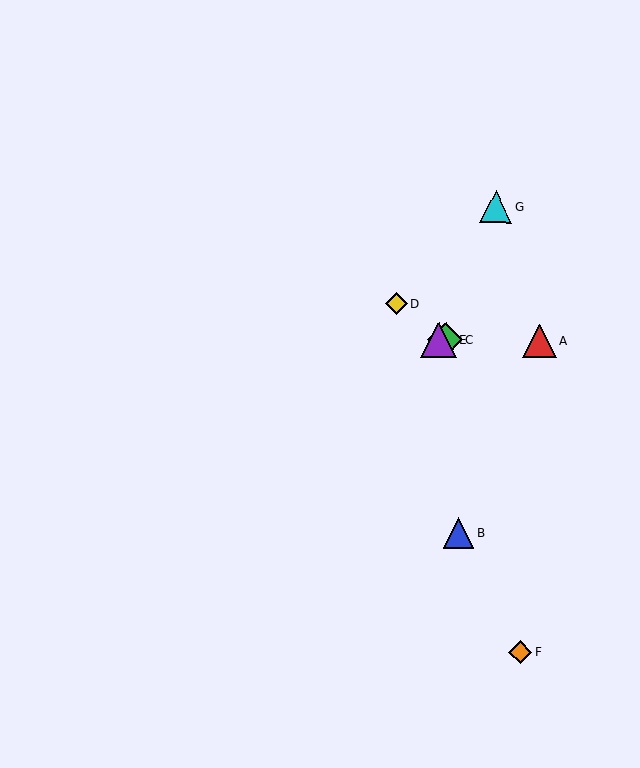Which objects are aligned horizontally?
Objects A, C, E are aligned horizontally.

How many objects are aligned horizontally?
3 objects (A, C, E) are aligned horizontally.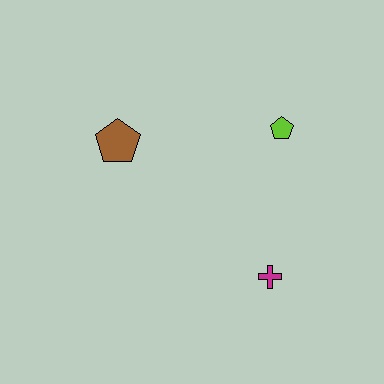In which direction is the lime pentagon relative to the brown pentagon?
The lime pentagon is to the right of the brown pentagon.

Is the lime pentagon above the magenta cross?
Yes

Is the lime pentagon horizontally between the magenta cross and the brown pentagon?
No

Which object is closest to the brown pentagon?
The lime pentagon is closest to the brown pentagon.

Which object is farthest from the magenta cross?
The brown pentagon is farthest from the magenta cross.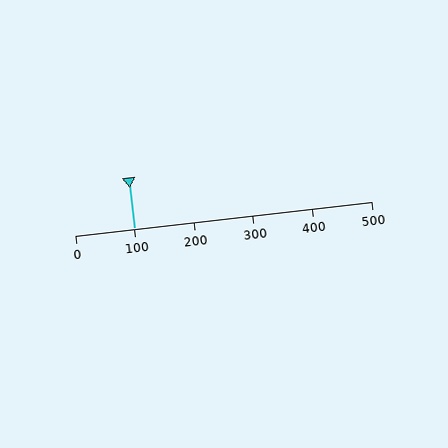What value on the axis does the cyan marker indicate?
The marker indicates approximately 100.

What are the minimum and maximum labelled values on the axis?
The axis runs from 0 to 500.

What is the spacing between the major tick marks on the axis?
The major ticks are spaced 100 apart.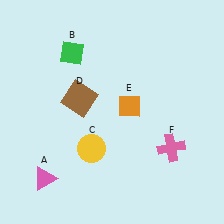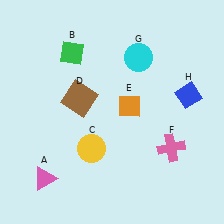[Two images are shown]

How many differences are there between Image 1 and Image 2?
There are 2 differences between the two images.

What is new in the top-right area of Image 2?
A cyan circle (G) was added in the top-right area of Image 2.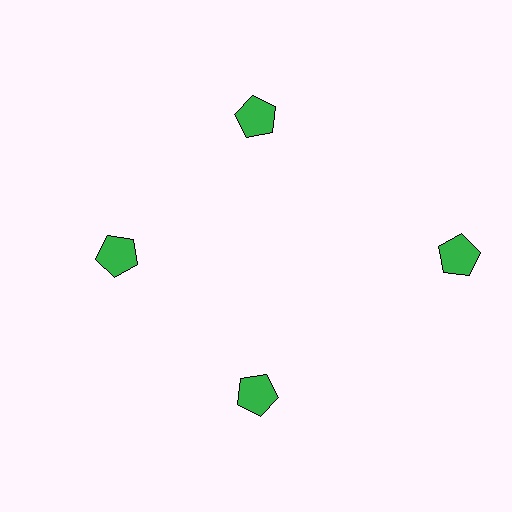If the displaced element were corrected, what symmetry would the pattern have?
It would have 4-fold rotational symmetry — the pattern would map onto itself every 90 degrees.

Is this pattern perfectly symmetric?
No. The 4 green pentagons are arranged in a ring, but one element near the 3 o'clock position is pushed outward from the center, breaking the 4-fold rotational symmetry.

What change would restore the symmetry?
The symmetry would be restored by moving it inward, back onto the ring so that all 4 pentagons sit at equal angles and equal distance from the center.